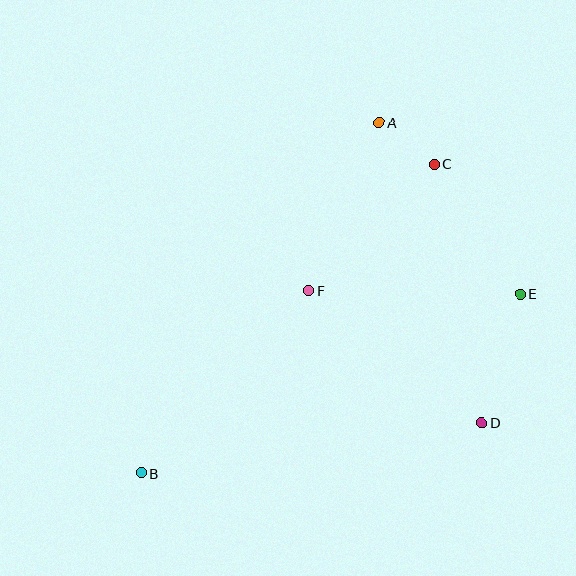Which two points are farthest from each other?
Points B and C are farthest from each other.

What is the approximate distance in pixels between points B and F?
The distance between B and F is approximately 248 pixels.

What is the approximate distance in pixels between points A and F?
The distance between A and F is approximately 182 pixels.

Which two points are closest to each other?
Points A and C are closest to each other.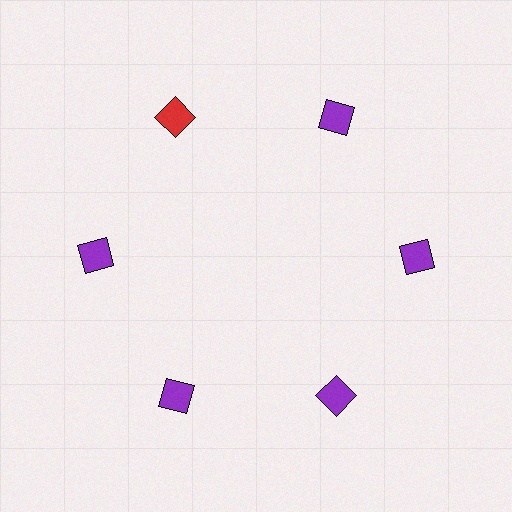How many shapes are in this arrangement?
There are 6 shapes arranged in a ring pattern.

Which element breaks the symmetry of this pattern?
The red square at roughly the 11 o'clock position breaks the symmetry. All other shapes are purple squares.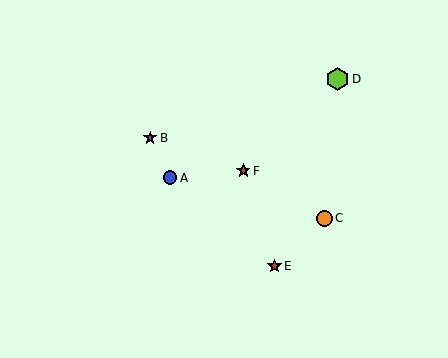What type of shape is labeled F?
Shape F is a red star.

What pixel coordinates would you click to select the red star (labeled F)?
Click at (243, 171) to select the red star F.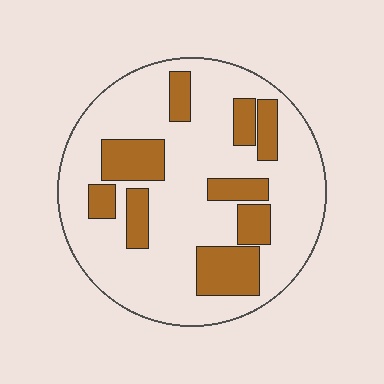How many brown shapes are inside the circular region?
9.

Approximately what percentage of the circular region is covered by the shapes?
Approximately 25%.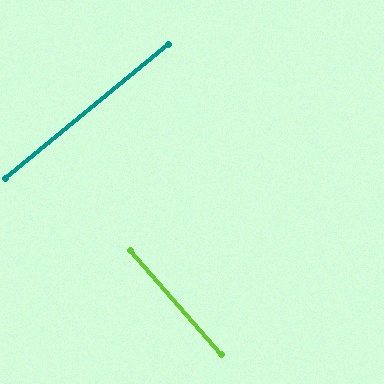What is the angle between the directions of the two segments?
Approximately 88 degrees.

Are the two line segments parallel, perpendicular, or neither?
Perpendicular — they meet at approximately 88°.